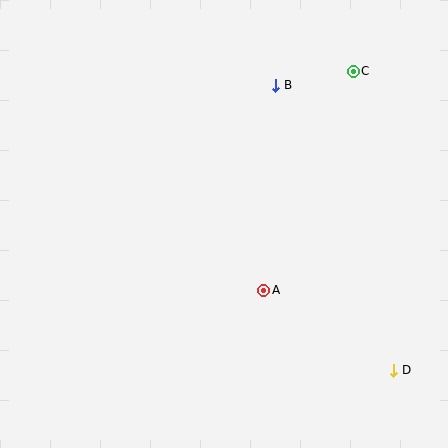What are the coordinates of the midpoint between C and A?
The midpoint between C and A is at (308, 181).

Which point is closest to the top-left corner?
Point B is closest to the top-left corner.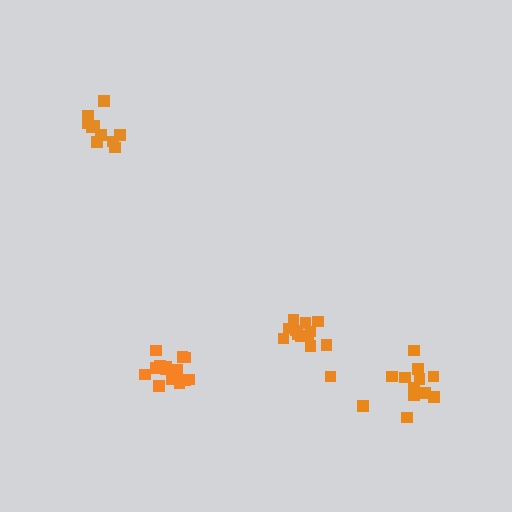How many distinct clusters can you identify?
There are 4 distinct clusters.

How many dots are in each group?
Group 1: 17 dots, Group 2: 13 dots, Group 3: 13 dots, Group 4: 11 dots (54 total).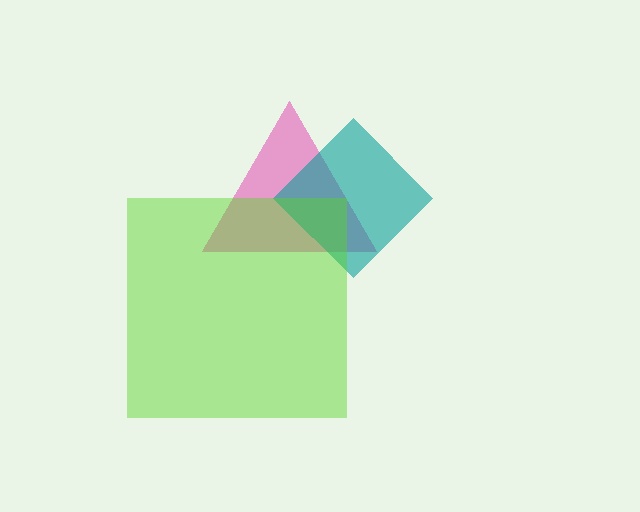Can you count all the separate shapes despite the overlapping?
Yes, there are 3 separate shapes.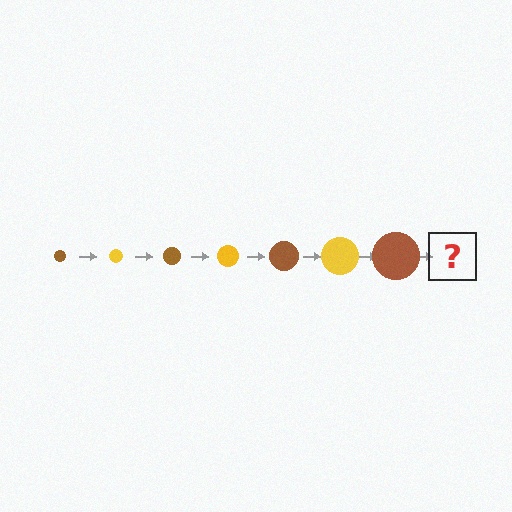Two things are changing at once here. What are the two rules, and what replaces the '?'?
The two rules are that the circle grows larger each step and the color cycles through brown and yellow. The '?' should be a yellow circle, larger than the previous one.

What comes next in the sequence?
The next element should be a yellow circle, larger than the previous one.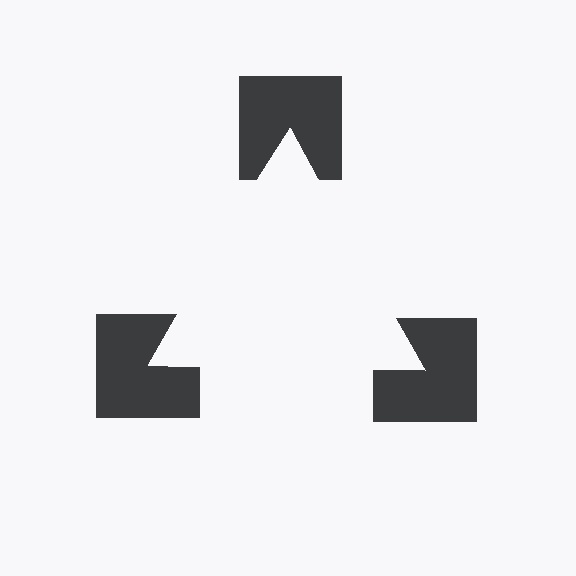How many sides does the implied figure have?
3 sides.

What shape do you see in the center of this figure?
An illusory triangle — its edges are inferred from the aligned wedge cuts in the notched squares, not physically drawn.